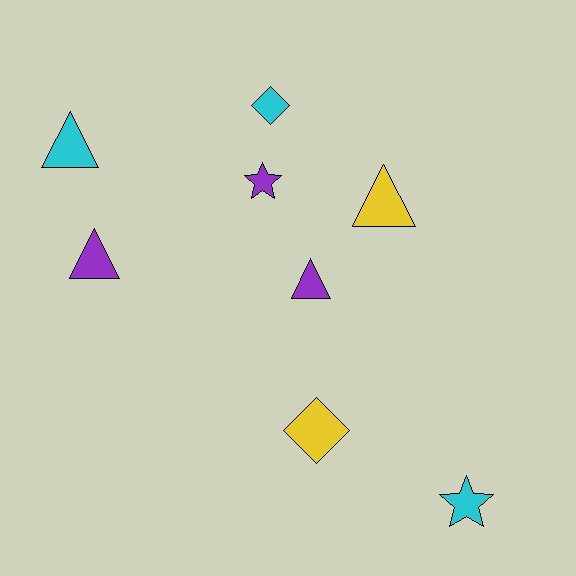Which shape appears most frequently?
Triangle, with 4 objects.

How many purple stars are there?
There is 1 purple star.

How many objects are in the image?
There are 8 objects.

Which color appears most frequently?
Cyan, with 3 objects.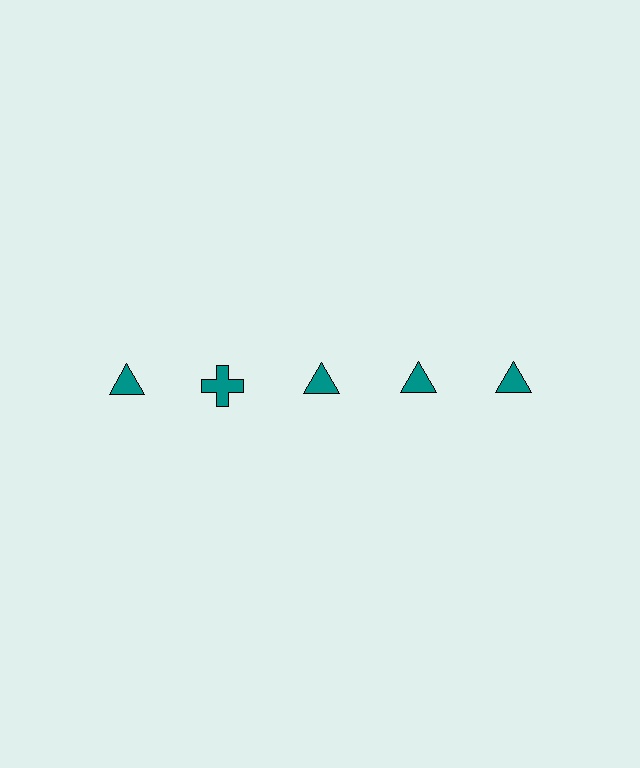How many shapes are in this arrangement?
There are 5 shapes arranged in a grid pattern.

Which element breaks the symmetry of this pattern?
The teal cross in the top row, second from left column breaks the symmetry. All other shapes are teal triangles.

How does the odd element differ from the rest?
It has a different shape: cross instead of triangle.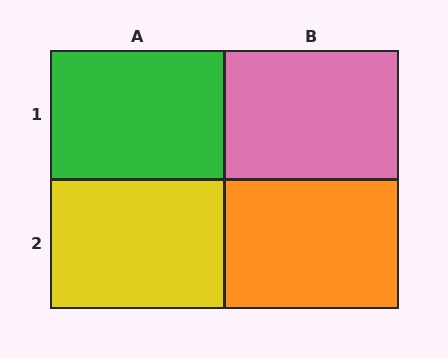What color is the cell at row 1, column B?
Pink.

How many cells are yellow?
1 cell is yellow.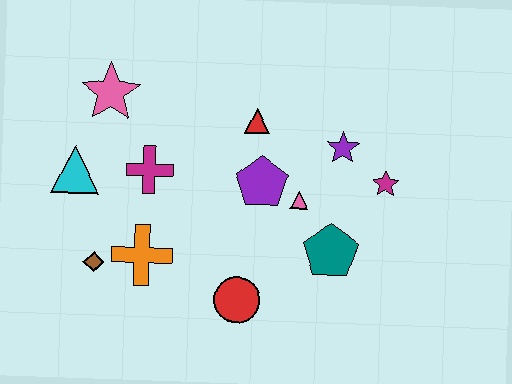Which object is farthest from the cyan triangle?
The magenta star is farthest from the cyan triangle.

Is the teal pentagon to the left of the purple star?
Yes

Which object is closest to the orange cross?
The brown diamond is closest to the orange cross.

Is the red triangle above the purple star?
Yes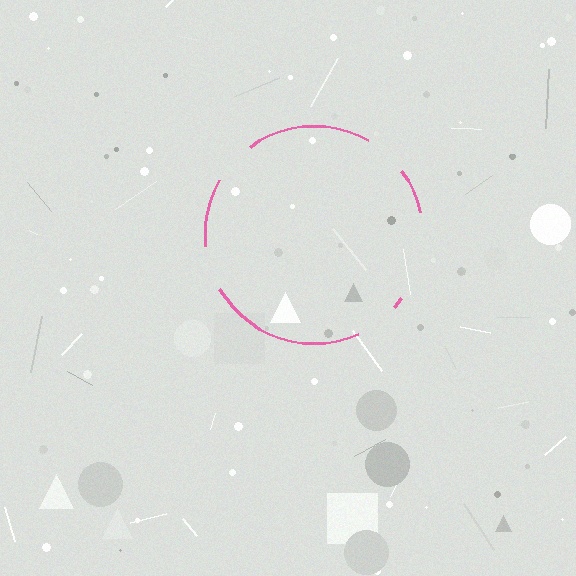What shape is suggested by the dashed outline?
The dashed outline suggests a circle.